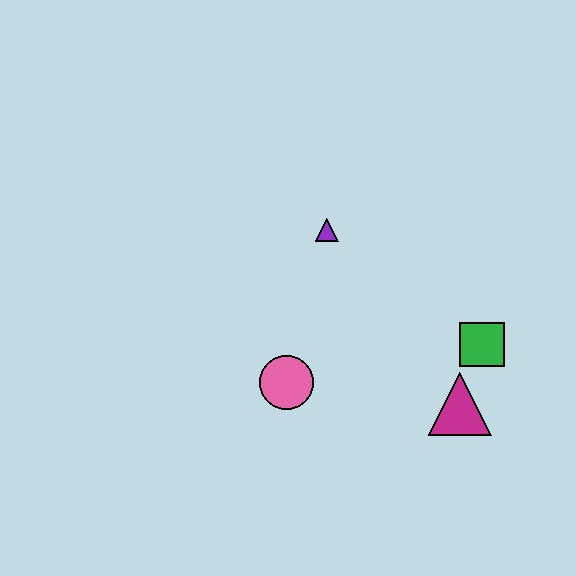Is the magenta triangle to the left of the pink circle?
No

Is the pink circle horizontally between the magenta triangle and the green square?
No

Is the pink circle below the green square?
Yes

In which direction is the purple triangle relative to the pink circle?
The purple triangle is above the pink circle.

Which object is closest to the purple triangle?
The pink circle is closest to the purple triangle.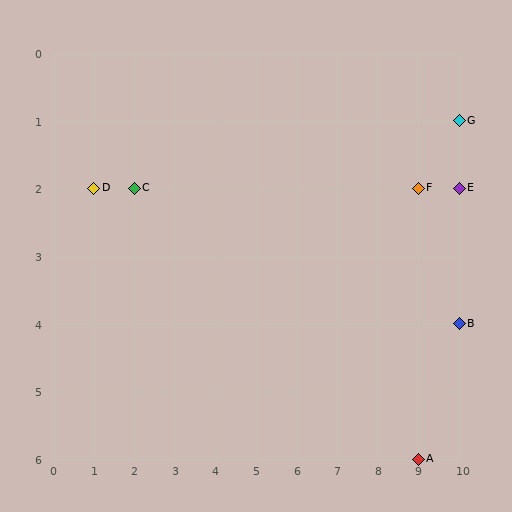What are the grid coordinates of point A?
Point A is at grid coordinates (9, 6).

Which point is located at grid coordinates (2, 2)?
Point C is at (2, 2).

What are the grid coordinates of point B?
Point B is at grid coordinates (10, 4).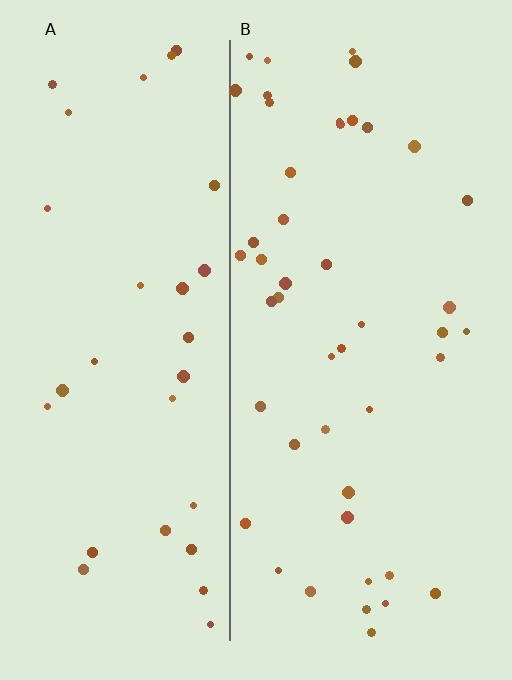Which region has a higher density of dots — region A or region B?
B (the right).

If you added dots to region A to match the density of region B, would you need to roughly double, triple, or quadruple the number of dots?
Approximately double.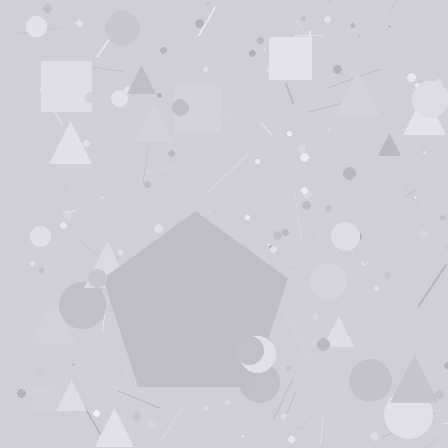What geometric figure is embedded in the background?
A pentagon is embedded in the background.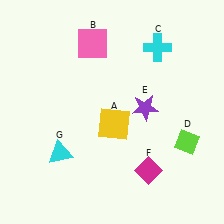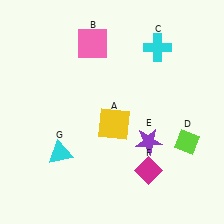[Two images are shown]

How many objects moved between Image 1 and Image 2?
1 object moved between the two images.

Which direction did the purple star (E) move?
The purple star (E) moved down.